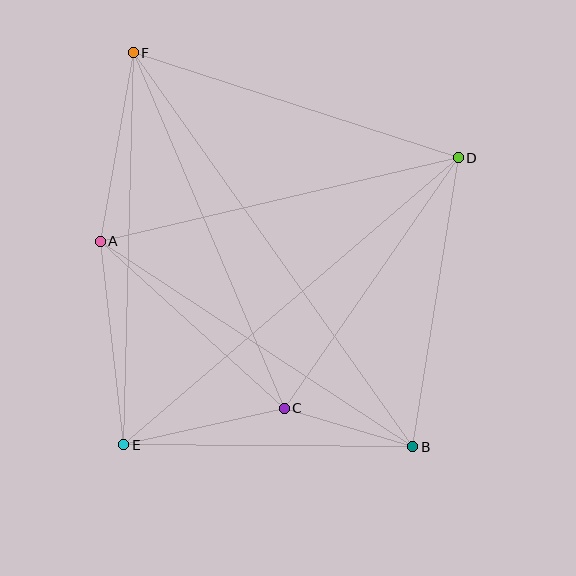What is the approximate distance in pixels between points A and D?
The distance between A and D is approximately 368 pixels.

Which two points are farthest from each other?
Points B and F are farthest from each other.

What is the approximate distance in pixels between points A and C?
The distance between A and C is approximately 249 pixels.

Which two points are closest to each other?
Points B and C are closest to each other.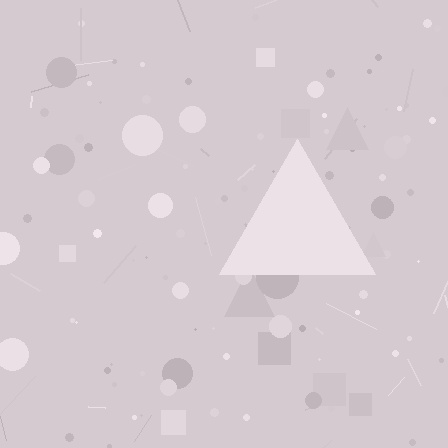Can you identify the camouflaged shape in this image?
The camouflaged shape is a triangle.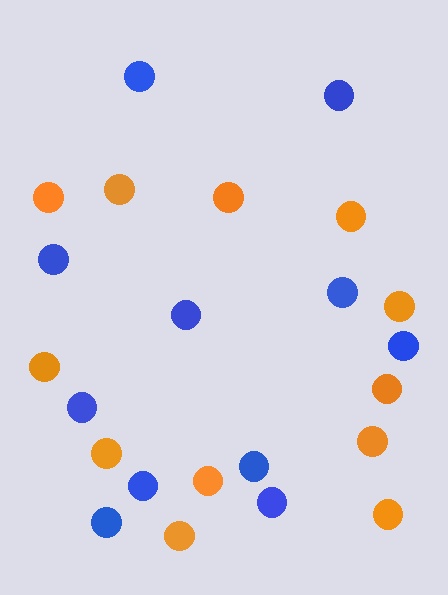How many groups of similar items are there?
There are 2 groups: one group of orange circles (12) and one group of blue circles (11).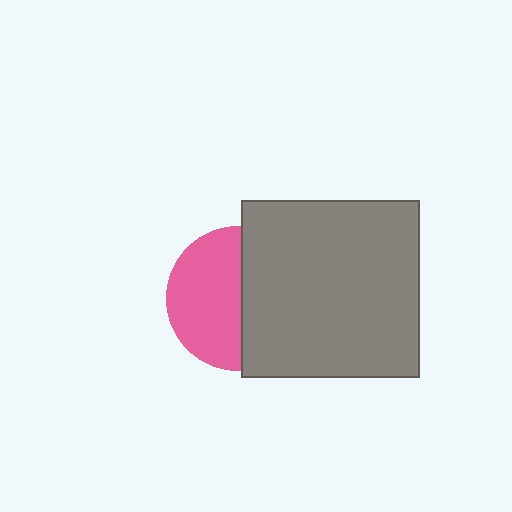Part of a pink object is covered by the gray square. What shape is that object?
It is a circle.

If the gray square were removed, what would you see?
You would see the complete pink circle.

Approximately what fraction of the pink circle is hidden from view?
Roughly 47% of the pink circle is hidden behind the gray square.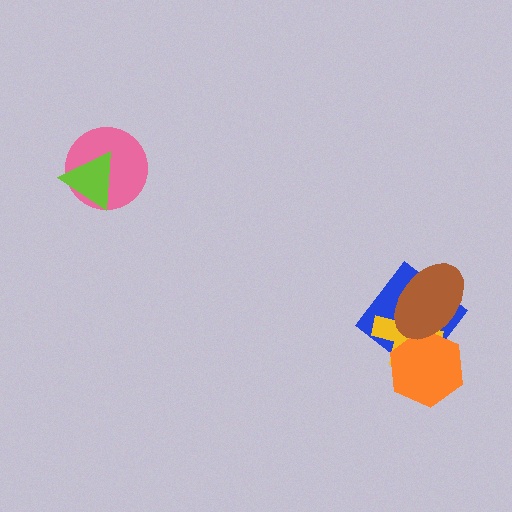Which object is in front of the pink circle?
The lime triangle is in front of the pink circle.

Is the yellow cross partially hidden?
Yes, it is partially covered by another shape.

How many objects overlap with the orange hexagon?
3 objects overlap with the orange hexagon.